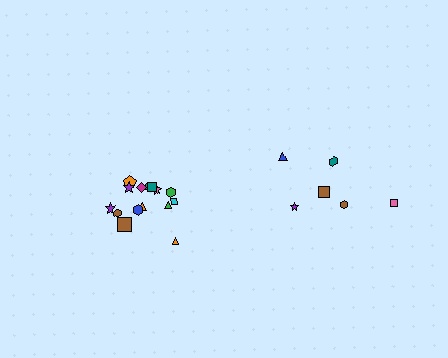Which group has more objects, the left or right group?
The left group.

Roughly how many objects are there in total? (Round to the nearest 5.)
Roughly 20 objects in total.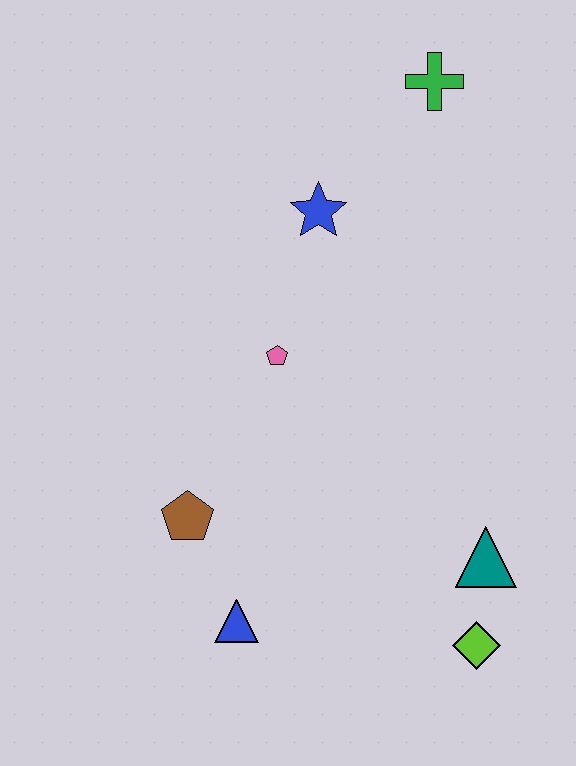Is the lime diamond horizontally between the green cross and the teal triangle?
Yes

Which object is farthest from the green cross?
The blue triangle is farthest from the green cross.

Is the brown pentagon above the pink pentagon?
No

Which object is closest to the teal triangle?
The lime diamond is closest to the teal triangle.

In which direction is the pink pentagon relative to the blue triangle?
The pink pentagon is above the blue triangle.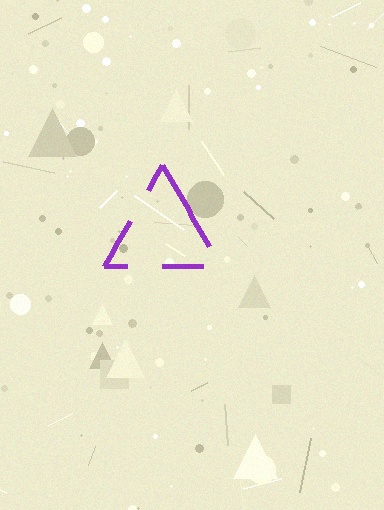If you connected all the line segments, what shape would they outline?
They would outline a triangle.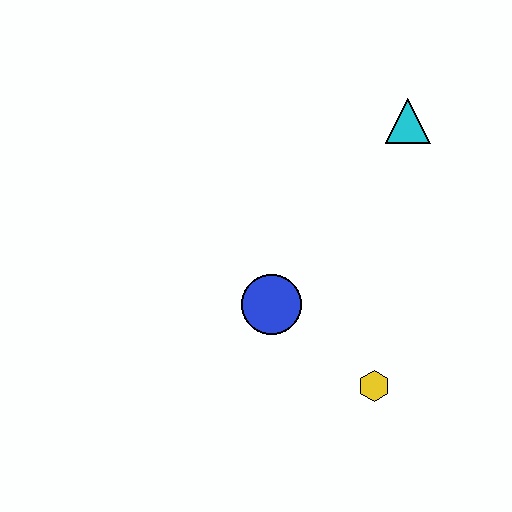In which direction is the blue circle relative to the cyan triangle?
The blue circle is below the cyan triangle.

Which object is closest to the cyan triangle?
The blue circle is closest to the cyan triangle.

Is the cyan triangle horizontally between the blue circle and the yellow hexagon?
No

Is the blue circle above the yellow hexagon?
Yes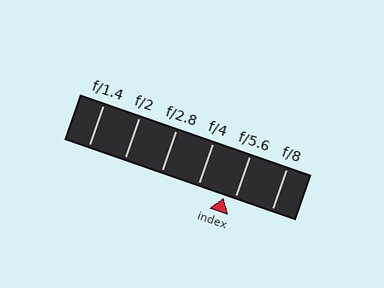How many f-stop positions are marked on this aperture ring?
There are 6 f-stop positions marked.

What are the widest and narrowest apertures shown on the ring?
The widest aperture shown is f/1.4 and the narrowest is f/8.